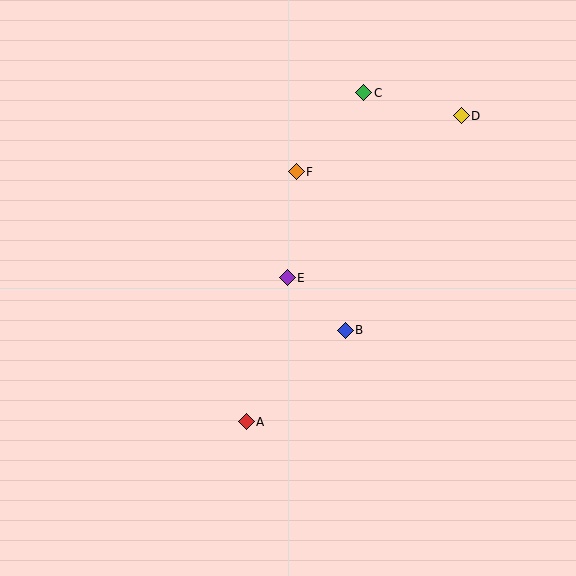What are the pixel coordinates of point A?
Point A is at (246, 422).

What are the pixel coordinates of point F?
Point F is at (296, 172).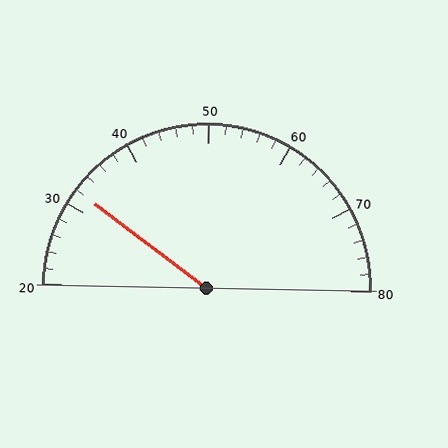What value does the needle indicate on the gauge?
The needle indicates approximately 32.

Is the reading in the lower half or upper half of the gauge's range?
The reading is in the lower half of the range (20 to 80).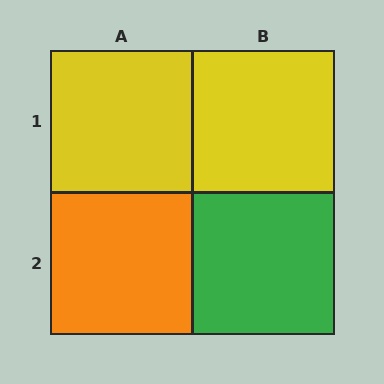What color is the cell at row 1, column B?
Yellow.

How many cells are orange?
1 cell is orange.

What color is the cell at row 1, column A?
Yellow.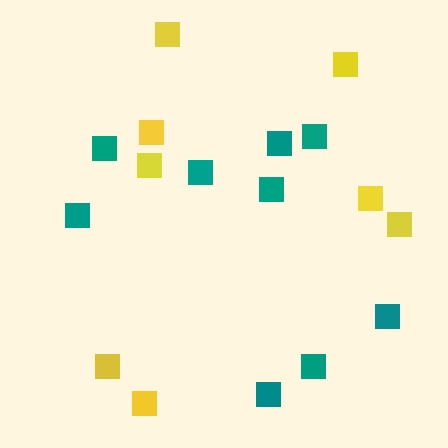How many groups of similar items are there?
There are 2 groups: one group of teal squares (9) and one group of yellow squares (8).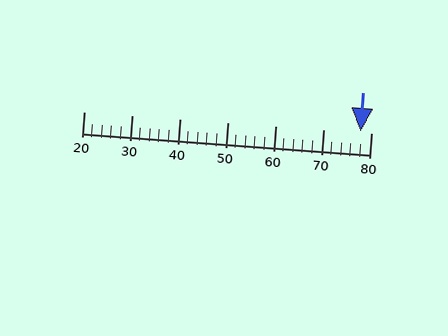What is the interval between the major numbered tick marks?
The major tick marks are spaced 10 units apart.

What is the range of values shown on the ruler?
The ruler shows values from 20 to 80.